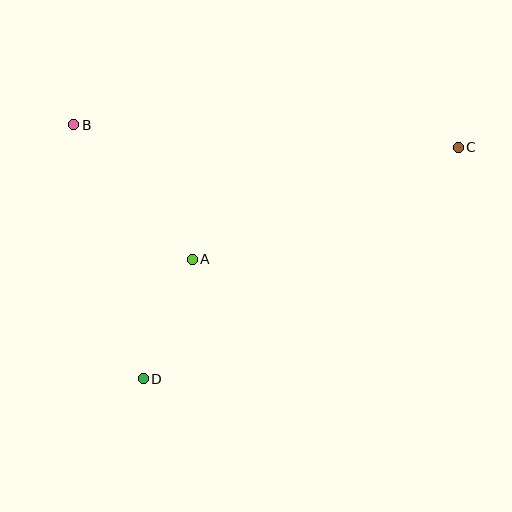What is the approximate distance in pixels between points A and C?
The distance between A and C is approximately 288 pixels.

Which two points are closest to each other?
Points A and D are closest to each other.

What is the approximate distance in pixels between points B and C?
The distance between B and C is approximately 385 pixels.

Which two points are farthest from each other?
Points C and D are farthest from each other.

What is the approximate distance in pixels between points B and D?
The distance between B and D is approximately 263 pixels.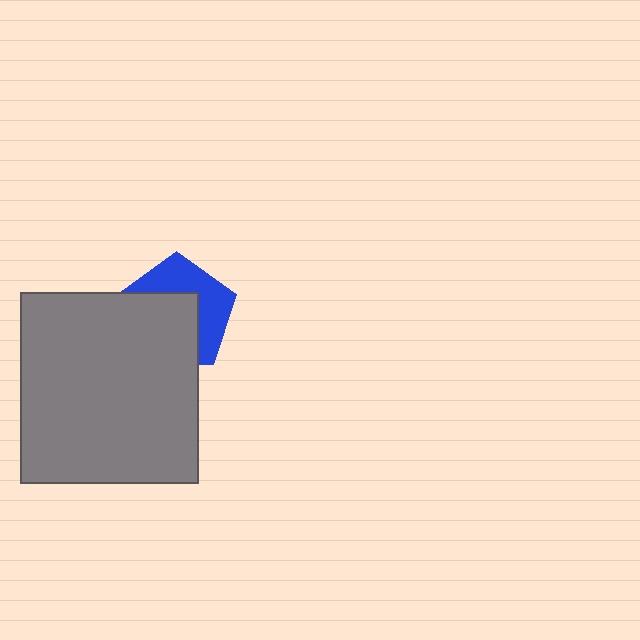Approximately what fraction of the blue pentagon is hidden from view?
Roughly 56% of the blue pentagon is hidden behind the gray rectangle.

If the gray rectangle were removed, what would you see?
You would see the complete blue pentagon.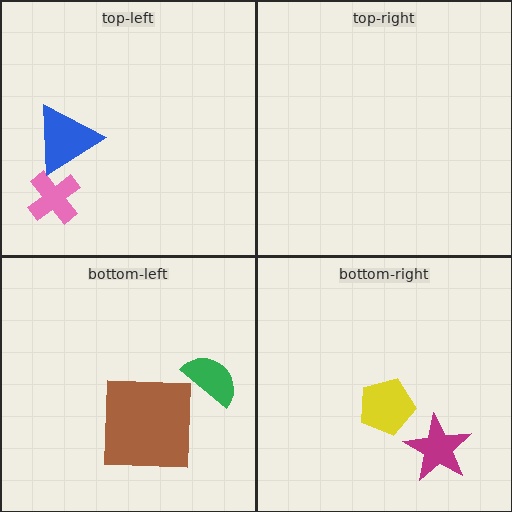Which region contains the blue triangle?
The top-left region.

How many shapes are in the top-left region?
2.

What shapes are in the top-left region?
The pink cross, the blue triangle.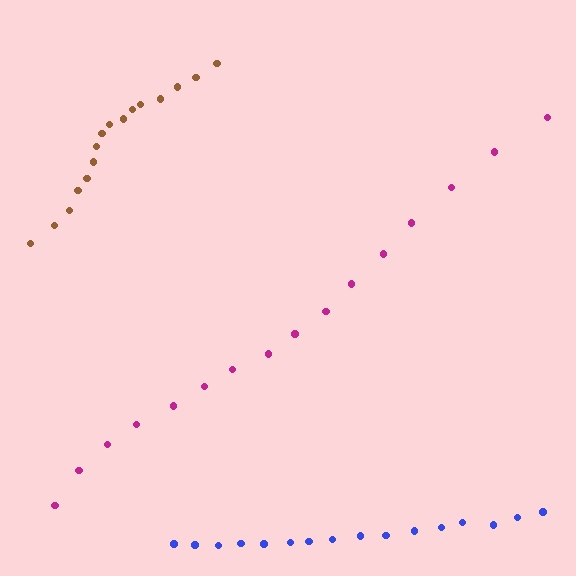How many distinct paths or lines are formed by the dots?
There are 3 distinct paths.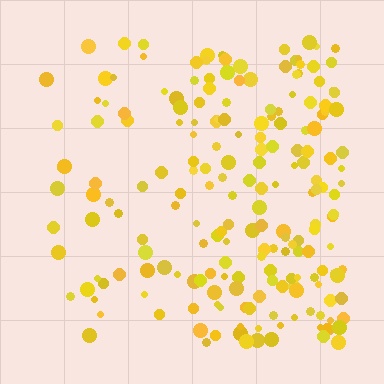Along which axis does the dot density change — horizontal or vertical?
Horizontal.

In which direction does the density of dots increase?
From left to right, with the right side densest.